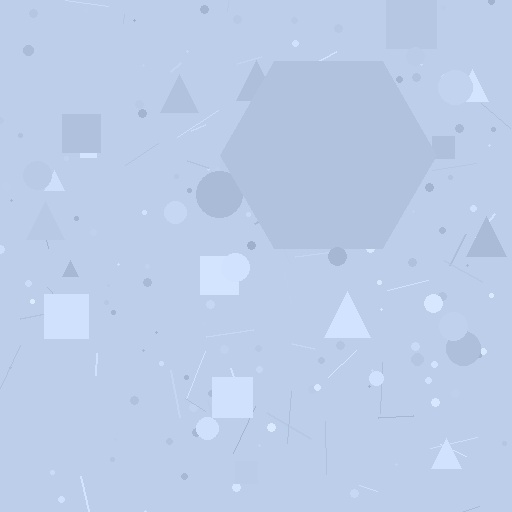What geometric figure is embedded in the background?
A hexagon is embedded in the background.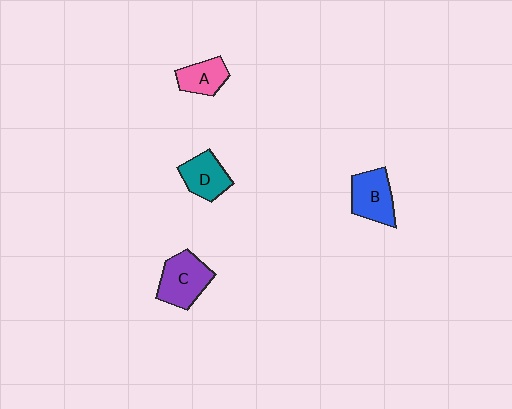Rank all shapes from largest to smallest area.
From largest to smallest: C (purple), B (blue), D (teal), A (pink).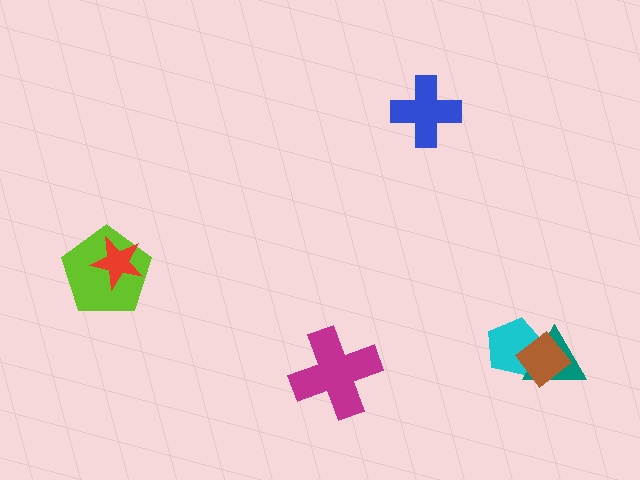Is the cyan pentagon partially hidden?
Yes, it is partially covered by another shape.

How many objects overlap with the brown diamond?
2 objects overlap with the brown diamond.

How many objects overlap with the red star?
1 object overlaps with the red star.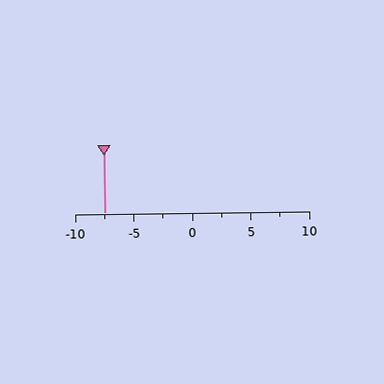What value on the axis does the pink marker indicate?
The marker indicates approximately -7.5.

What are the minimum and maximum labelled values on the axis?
The axis runs from -10 to 10.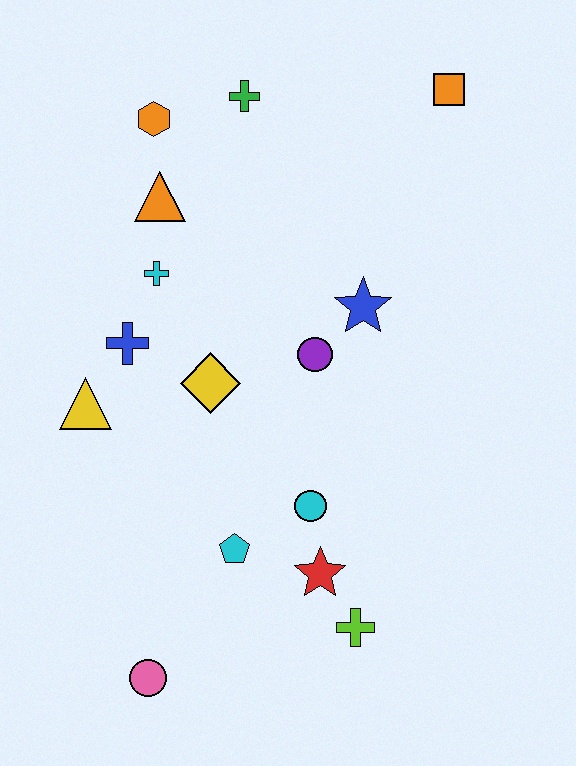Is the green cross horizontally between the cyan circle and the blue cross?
Yes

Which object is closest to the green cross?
The orange hexagon is closest to the green cross.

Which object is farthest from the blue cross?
The orange square is farthest from the blue cross.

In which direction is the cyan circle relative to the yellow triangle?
The cyan circle is to the right of the yellow triangle.